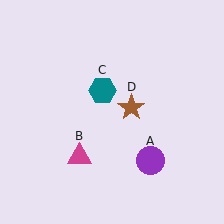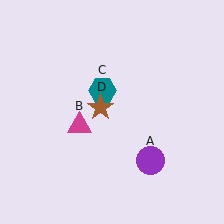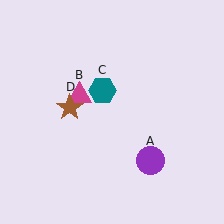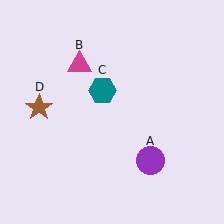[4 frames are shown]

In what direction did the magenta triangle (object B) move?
The magenta triangle (object B) moved up.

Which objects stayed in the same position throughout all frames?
Purple circle (object A) and teal hexagon (object C) remained stationary.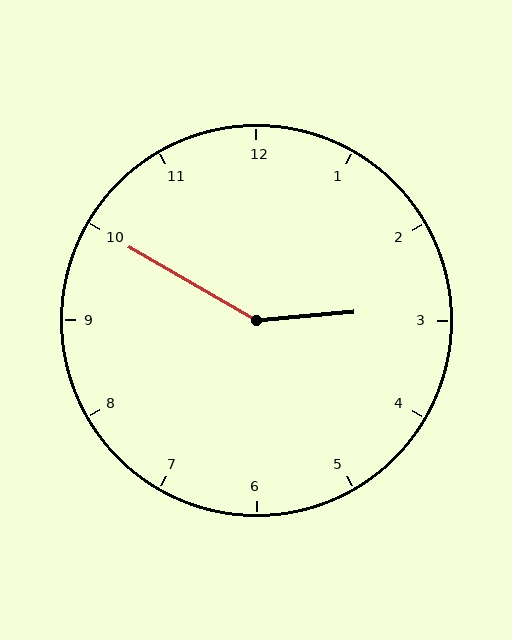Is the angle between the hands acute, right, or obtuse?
It is obtuse.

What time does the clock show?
2:50.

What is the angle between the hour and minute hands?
Approximately 145 degrees.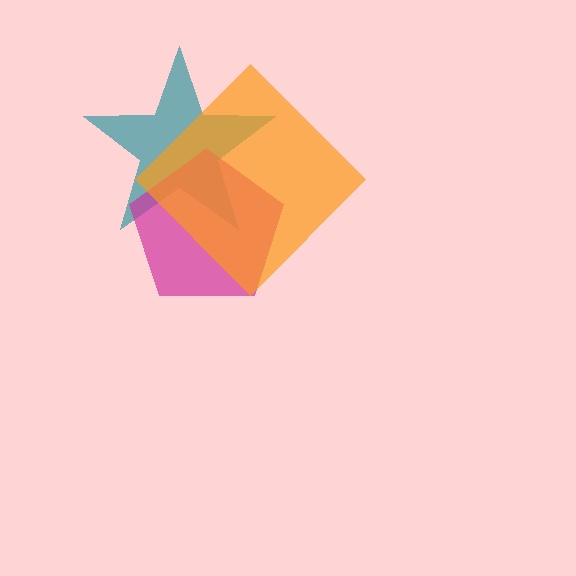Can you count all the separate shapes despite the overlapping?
Yes, there are 3 separate shapes.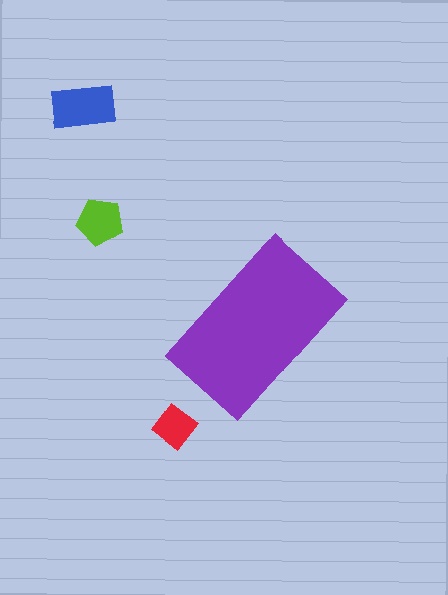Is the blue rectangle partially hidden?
No, the blue rectangle is fully visible.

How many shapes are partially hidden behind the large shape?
0 shapes are partially hidden.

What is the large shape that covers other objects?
A purple rectangle.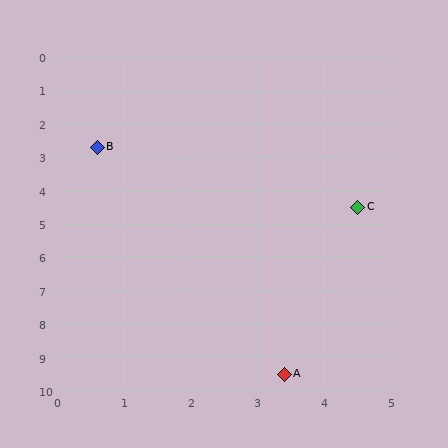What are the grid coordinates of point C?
Point C is at approximately (4.5, 4.5).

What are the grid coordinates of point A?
Point A is at approximately (3.4, 9.5).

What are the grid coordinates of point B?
Point B is at approximately (0.6, 2.7).